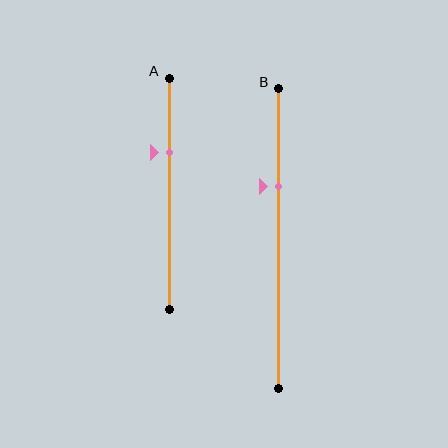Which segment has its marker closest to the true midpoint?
Segment B has its marker closest to the true midpoint.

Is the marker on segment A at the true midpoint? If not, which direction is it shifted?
No, the marker on segment A is shifted upward by about 18% of the segment length.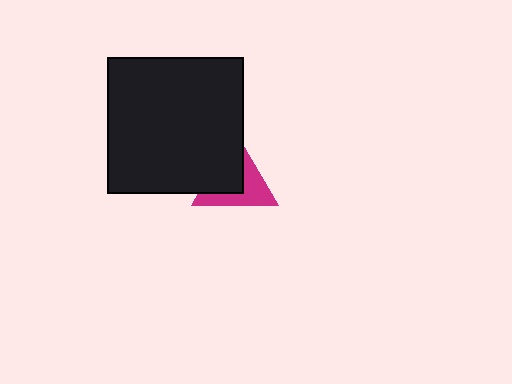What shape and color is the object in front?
The object in front is a black square.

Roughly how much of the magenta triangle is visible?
About half of it is visible (roughly 50%).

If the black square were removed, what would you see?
You would see the complete magenta triangle.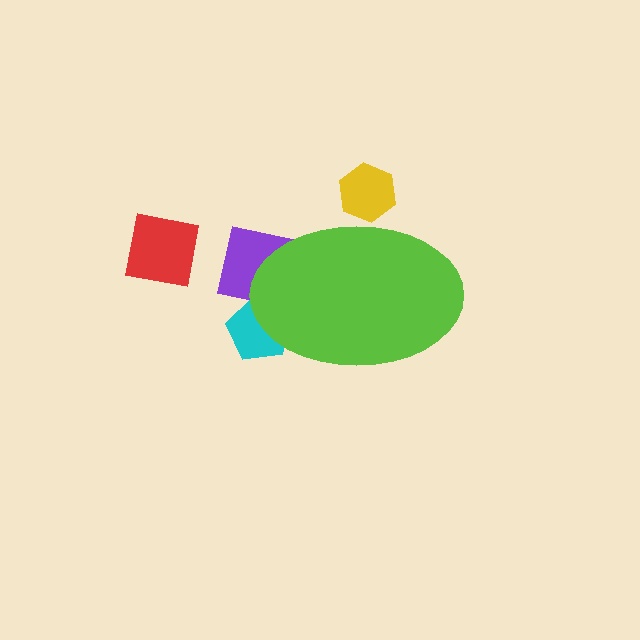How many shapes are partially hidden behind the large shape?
3 shapes are partially hidden.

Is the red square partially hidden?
No, the red square is fully visible.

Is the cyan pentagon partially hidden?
Yes, the cyan pentagon is partially hidden behind the lime ellipse.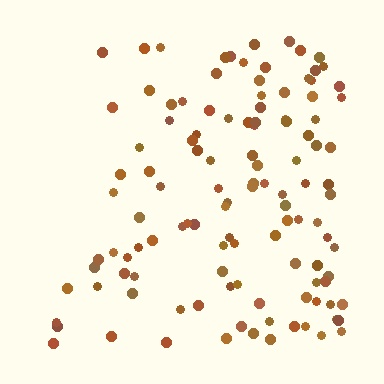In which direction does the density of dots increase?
From left to right, with the right side densest.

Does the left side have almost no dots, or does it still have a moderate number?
Still a moderate number, just noticeably fewer than the right.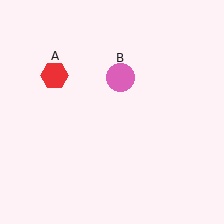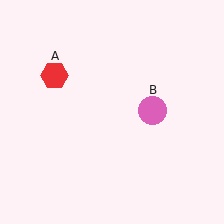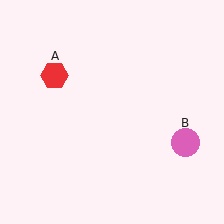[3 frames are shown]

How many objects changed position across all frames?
1 object changed position: pink circle (object B).